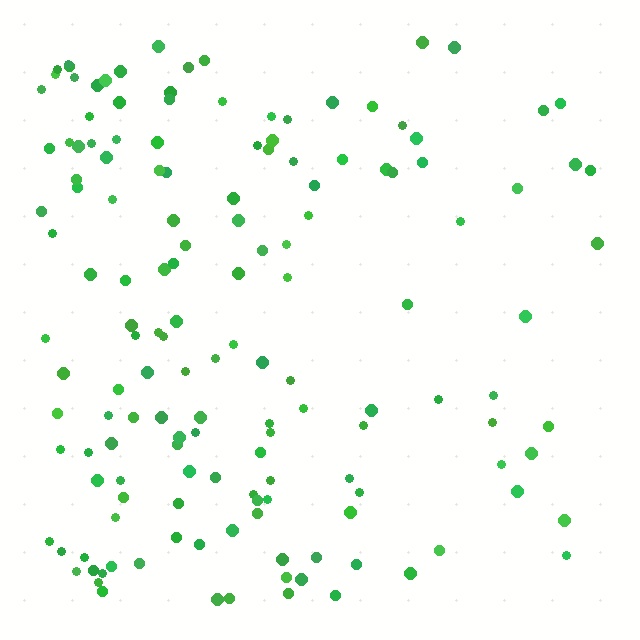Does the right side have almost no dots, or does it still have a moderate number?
Still a moderate number, just noticeably fewer than the left.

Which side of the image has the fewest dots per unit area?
The right.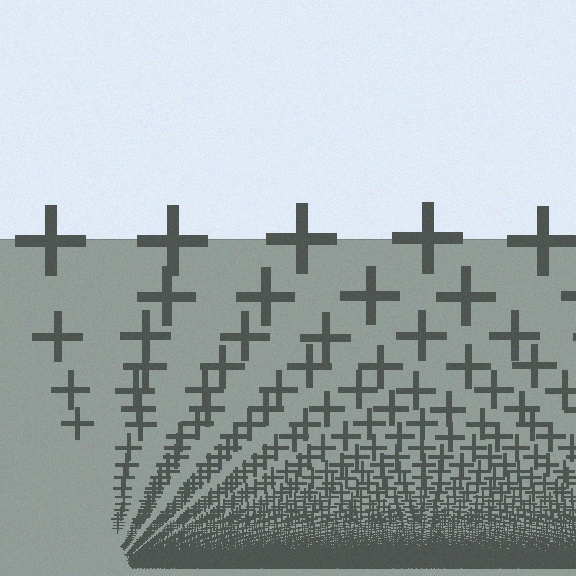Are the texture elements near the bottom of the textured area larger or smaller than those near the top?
Smaller. The gradient is inverted — elements near the bottom are smaller and denser.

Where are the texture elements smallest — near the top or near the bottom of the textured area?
Near the bottom.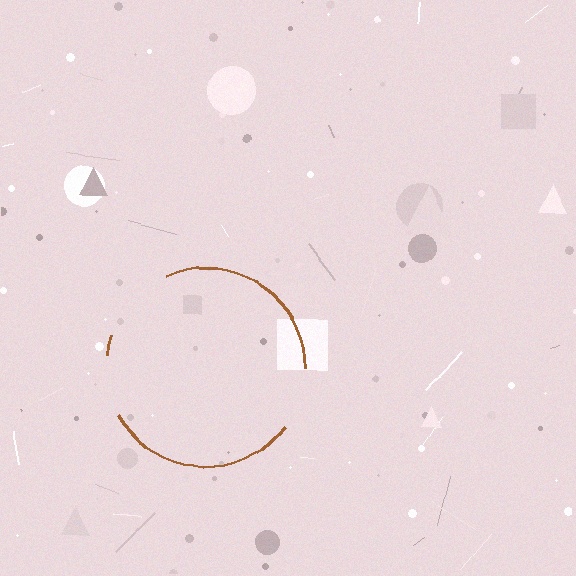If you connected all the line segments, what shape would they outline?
They would outline a circle.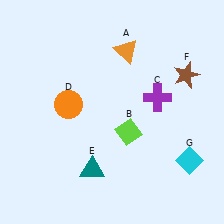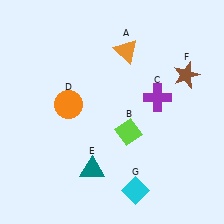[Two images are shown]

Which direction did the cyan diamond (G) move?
The cyan diamond (G) moved left.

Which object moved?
The cyan diamond (G) moved left.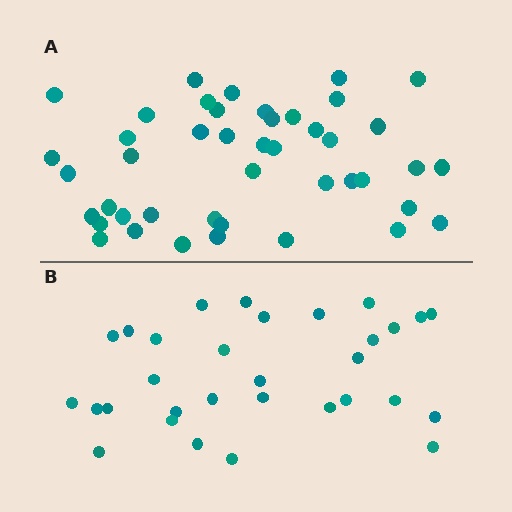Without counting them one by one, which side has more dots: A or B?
Region A (the top region) has more dots.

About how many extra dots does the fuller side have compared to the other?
Region A has approximately 15 more dots than region B.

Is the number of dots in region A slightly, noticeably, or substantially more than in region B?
Region A has noticeably more, but not dramatically so. The ratio is roughly 1.4 to 1.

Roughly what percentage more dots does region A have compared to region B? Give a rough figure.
About 40% more.